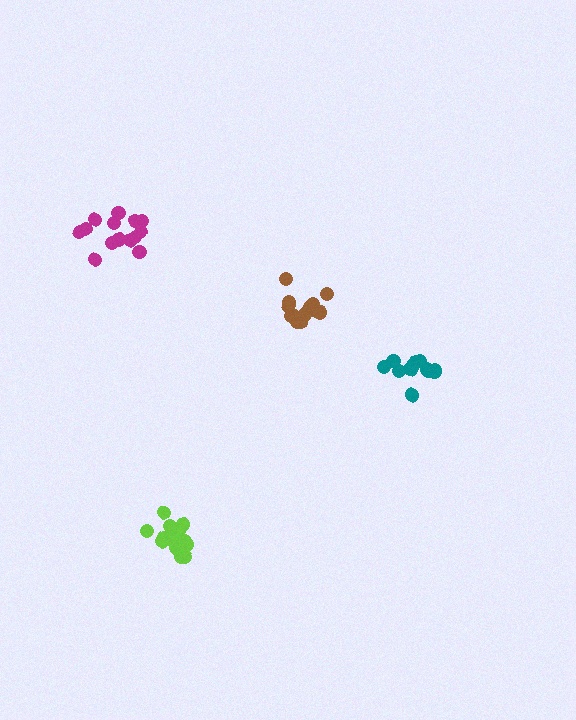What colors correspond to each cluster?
The clusters are colored: brown, teal, magenta, lime.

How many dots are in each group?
Group 1: 13 dots, Group 2: 12 dots, Group 3: 14 dots, Group 4: 16 dots (55 total).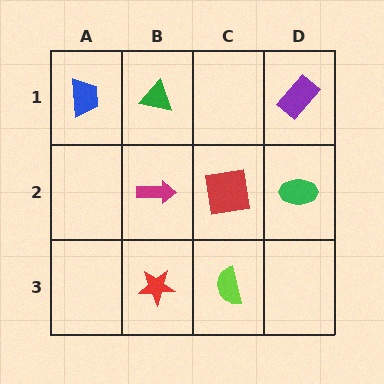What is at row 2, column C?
A red square.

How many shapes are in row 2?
3 shapes.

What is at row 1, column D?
A purple rectangle.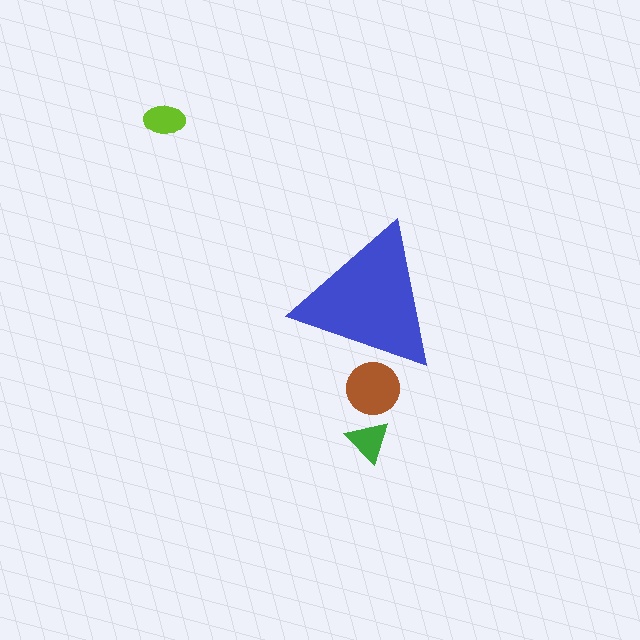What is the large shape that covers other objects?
A blue triangle.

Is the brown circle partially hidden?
Yes, the brown circle is partially hidden behind the blue triangle.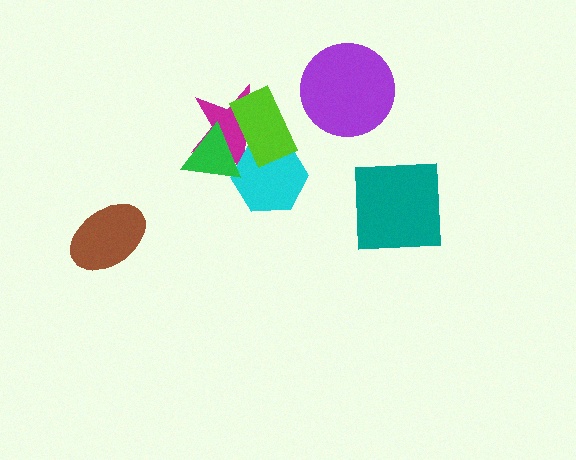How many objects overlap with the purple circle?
0 objects overlap with the purple circle.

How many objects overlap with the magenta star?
3 objects overlap with the magenta star.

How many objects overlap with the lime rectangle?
3 objects overlap with the lime rectangle.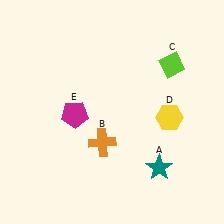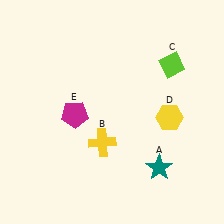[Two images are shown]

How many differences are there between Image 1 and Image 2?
There is 1 difference between the two images.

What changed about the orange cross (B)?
In Image 1, B is orange. In Image 2, it changed to yellow.